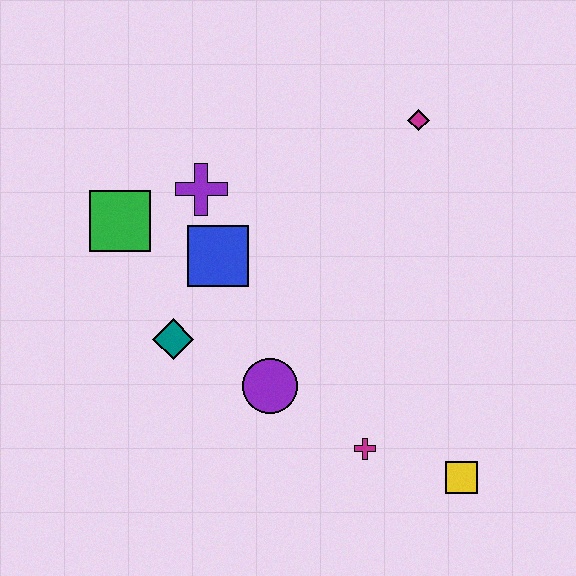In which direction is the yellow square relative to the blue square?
The yellow square is to the right of the blue square.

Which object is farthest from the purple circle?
The magenta diamond is farthest from the purple circle.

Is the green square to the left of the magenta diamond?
Yes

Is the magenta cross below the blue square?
Yes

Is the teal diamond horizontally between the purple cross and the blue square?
No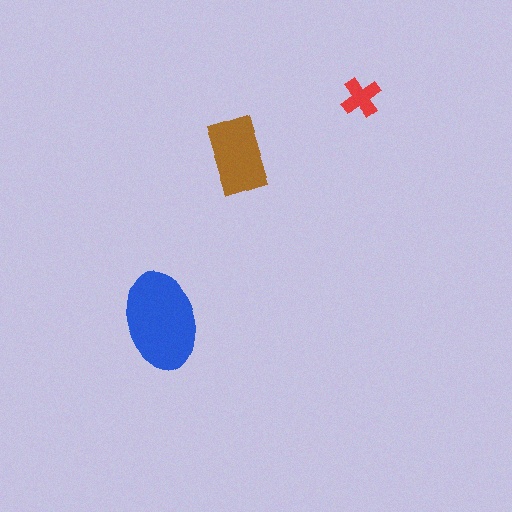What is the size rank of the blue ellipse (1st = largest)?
1st.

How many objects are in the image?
There are 3 objects in the image.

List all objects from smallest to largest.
The red cross, the brown rectangle, the blue ellipse.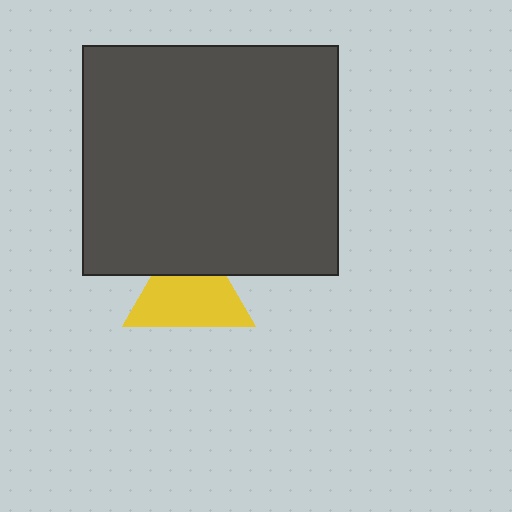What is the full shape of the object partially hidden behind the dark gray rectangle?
The partially hidden object is a yellow triangle.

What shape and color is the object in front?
The object in front is a dark gray rectangle.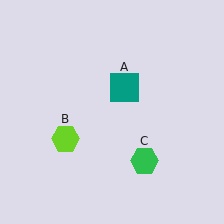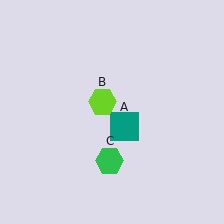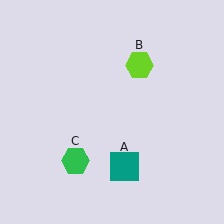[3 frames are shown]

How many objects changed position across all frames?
3 objects changed position: teal square (object A), lime hexagon (object B), green hexagon (object C).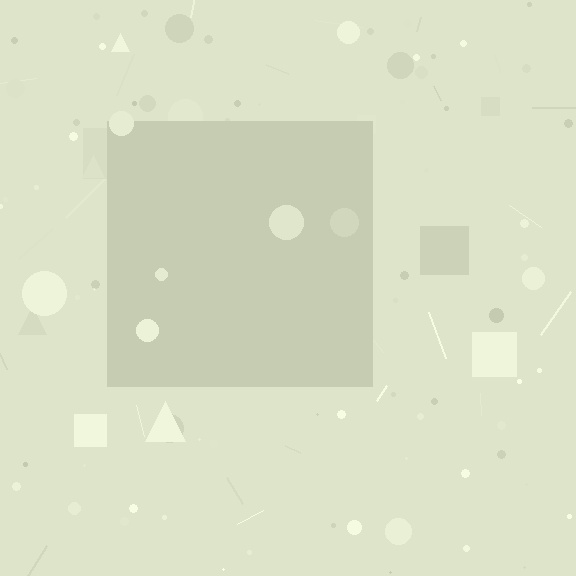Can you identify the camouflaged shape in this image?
The camouflaged shape is a square.